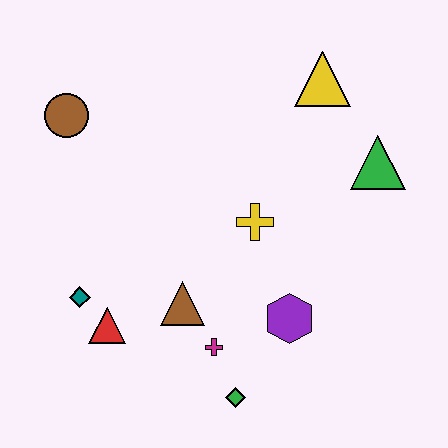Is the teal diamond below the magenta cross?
No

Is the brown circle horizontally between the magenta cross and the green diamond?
No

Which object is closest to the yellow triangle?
The green triangle is closest to the yellow triangle.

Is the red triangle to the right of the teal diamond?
Yes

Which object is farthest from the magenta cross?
The yellow triangle is farthest from the magenta cross.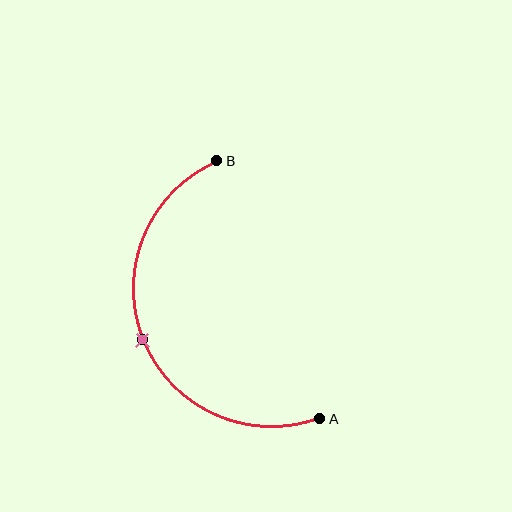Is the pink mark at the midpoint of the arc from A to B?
Yes. The pink mark lies on the arc at equal arc-length from both A and B — it is the arc midpoint.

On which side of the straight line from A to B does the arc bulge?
The arc bulges to the left of the straight line connecting A and B.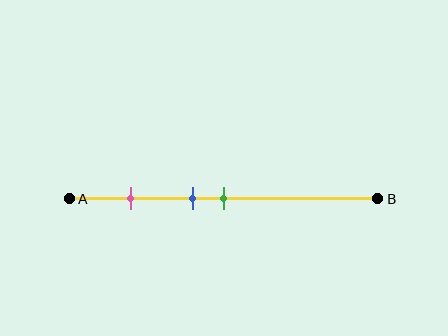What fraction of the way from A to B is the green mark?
The green mark is approximately 50% (0.5) of the way from A to B.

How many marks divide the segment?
There are 3 marks dividing the segment.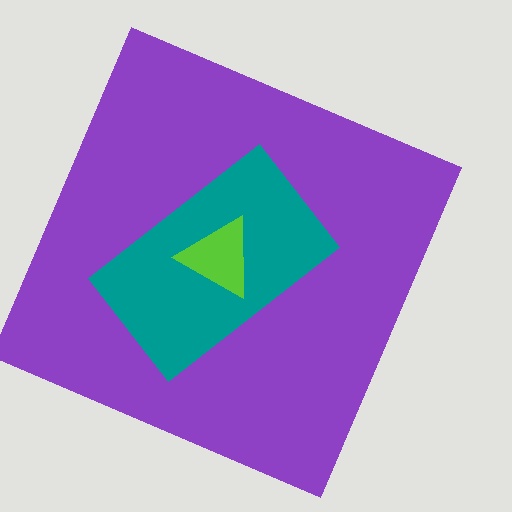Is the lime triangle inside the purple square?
Yes.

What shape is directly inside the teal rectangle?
The lime triangle.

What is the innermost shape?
The lime triangle.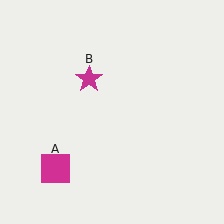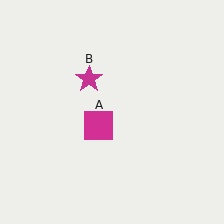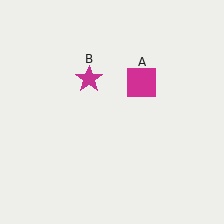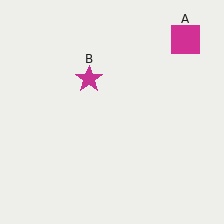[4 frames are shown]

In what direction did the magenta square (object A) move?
The magenta square (object A) moved up and to the right.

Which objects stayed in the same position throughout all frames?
Magenta star (object B) remained stationary.